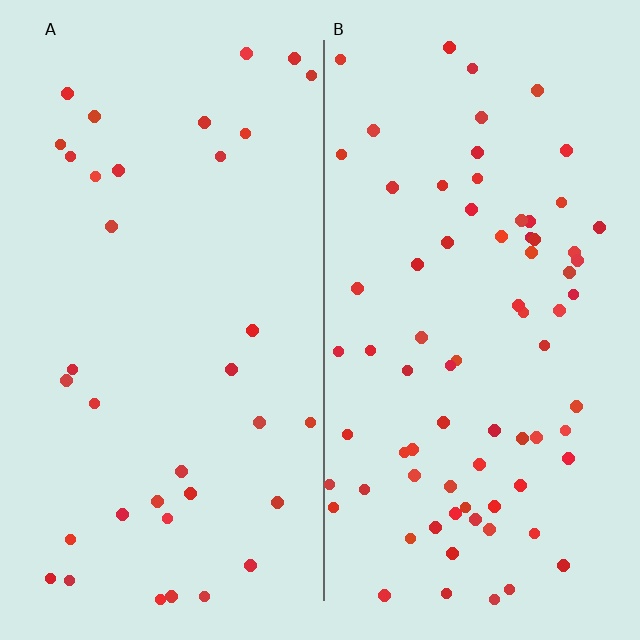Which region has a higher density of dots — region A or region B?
B (the right).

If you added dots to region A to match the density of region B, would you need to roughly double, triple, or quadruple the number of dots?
Approximately double.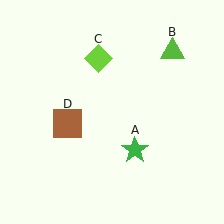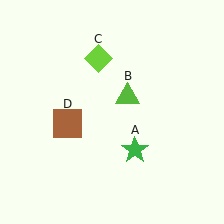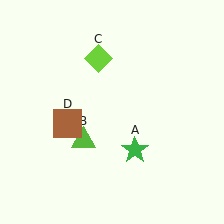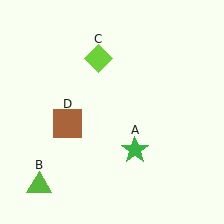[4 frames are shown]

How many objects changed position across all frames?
1 object changed position: lime triangle (object B).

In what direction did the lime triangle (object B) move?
The lime triangle (object B) moved down and to the left.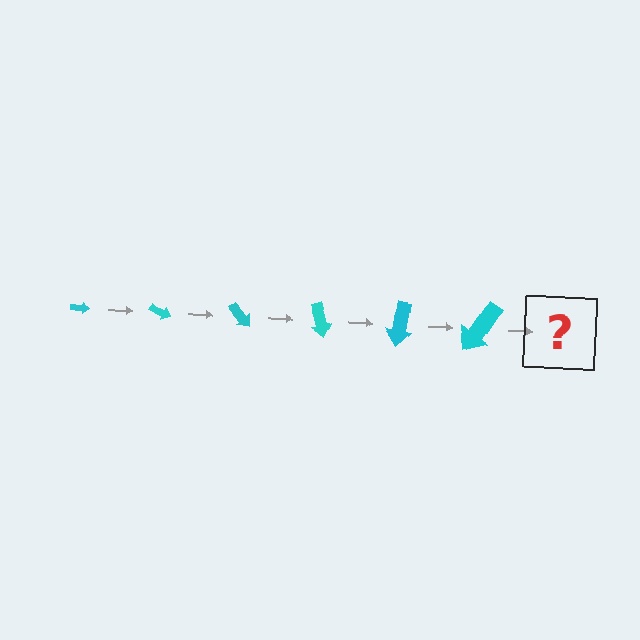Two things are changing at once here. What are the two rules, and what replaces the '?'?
The two rules are that the arrow grows larger each step and it rotates 25 degrees each step. The '?' should be an arrow, larger than the previous one and rotated 150 degrees from the start.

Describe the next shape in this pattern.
It should be an arrow, larger than the previous one and rotated 150 degrees from the start.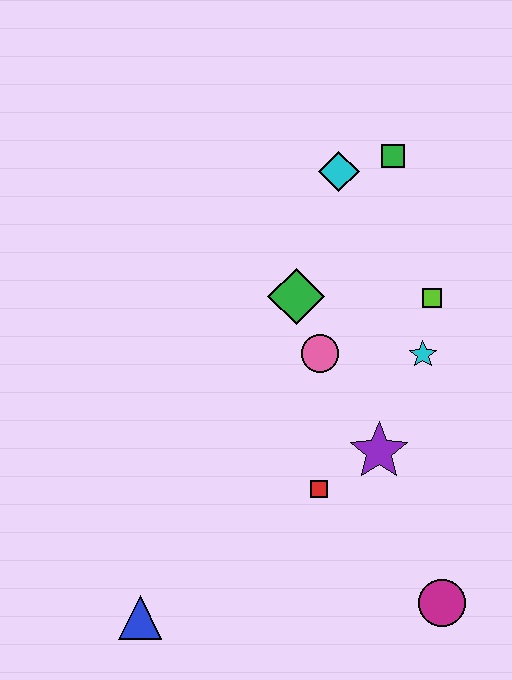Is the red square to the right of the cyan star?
No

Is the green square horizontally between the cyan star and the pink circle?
Yes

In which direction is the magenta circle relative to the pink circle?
The magenta circle is below the pink circle.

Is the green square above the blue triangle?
Yes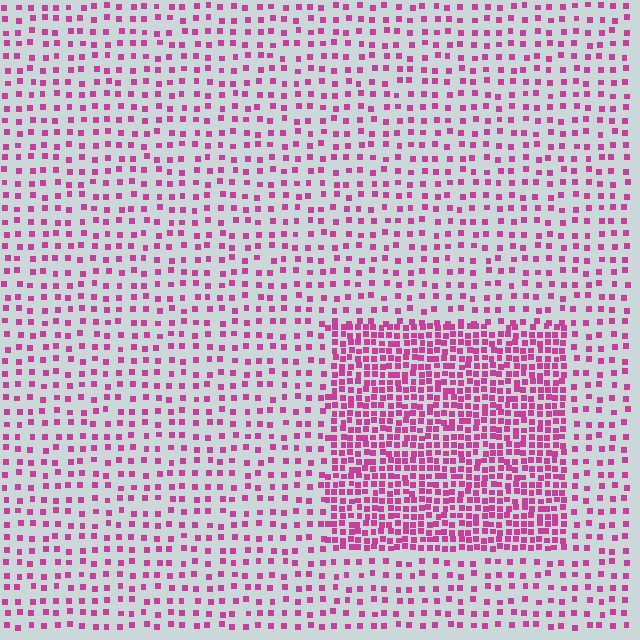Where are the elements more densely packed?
The elements are more densely packed inside the rectangle boundary.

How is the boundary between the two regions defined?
The boundary is defined by a change in element density (approximately 2.6x ratio). All elements are the same color, size, and shape.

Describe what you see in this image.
The image contains small magenta elements arranged at two different densities. A rectangle-shaped region is visible where the elements are more densely packed than the surrounding area.